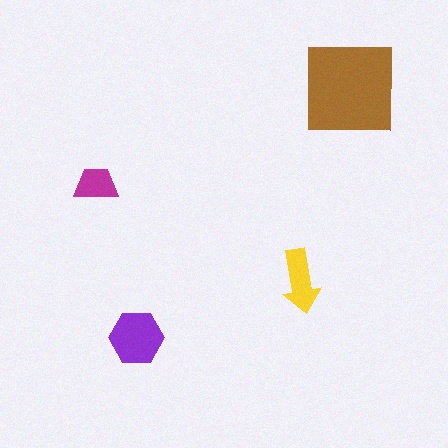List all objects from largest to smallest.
The brown square, the purple hexagon, the yellow arrow, the magenta trapezoid.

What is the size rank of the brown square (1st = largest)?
1st.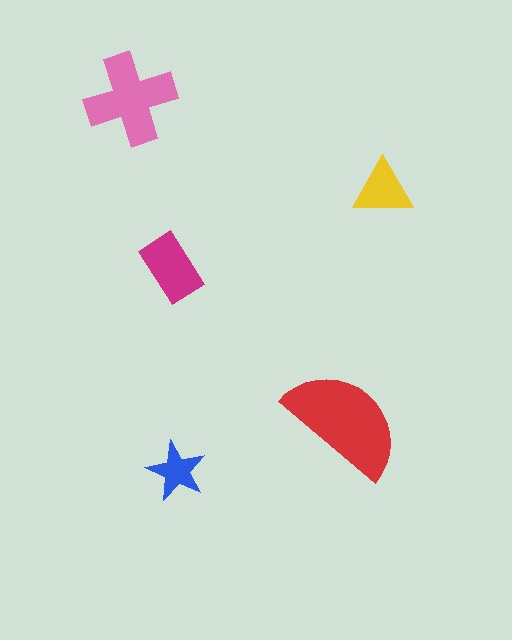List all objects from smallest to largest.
The blue star, the yellow triangle, the magenta rectangle, the pink cross, the red semicircle.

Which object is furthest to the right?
The yellow triangle is rightmost.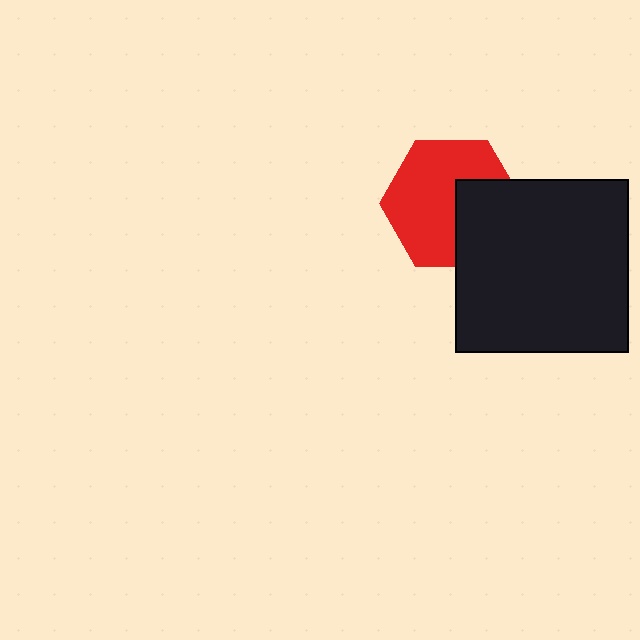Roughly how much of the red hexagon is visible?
Most of it is visible (roughly 66%).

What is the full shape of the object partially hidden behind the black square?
The partially hidden object is a red hexagon.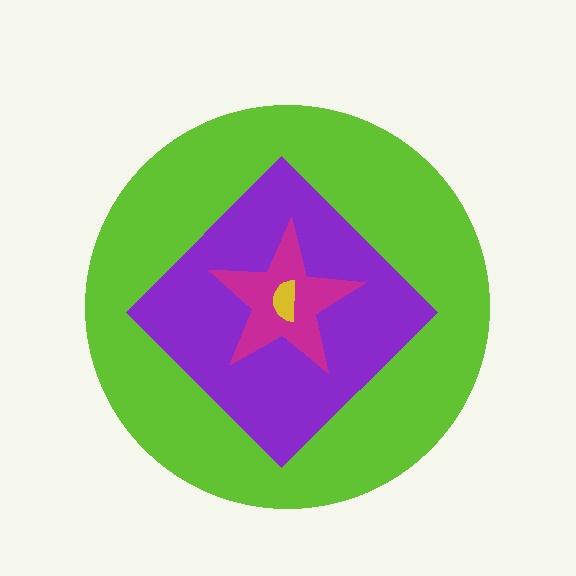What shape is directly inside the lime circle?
The purple diamond.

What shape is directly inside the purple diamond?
The magenta star.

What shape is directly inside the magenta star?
The yellow semicircle.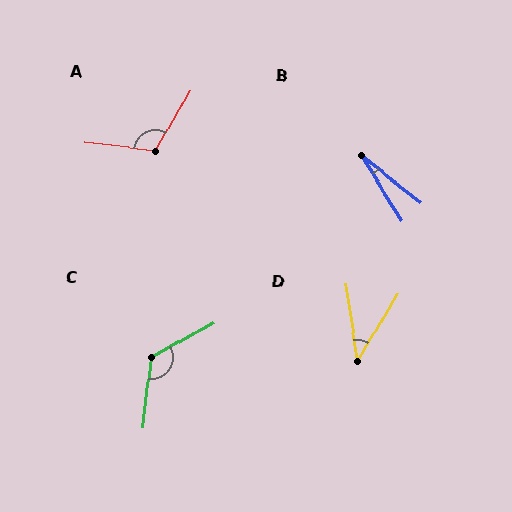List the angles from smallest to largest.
B (20°), D (39°), A (114°), C (126°).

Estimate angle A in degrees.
Approximately 114 degrees.